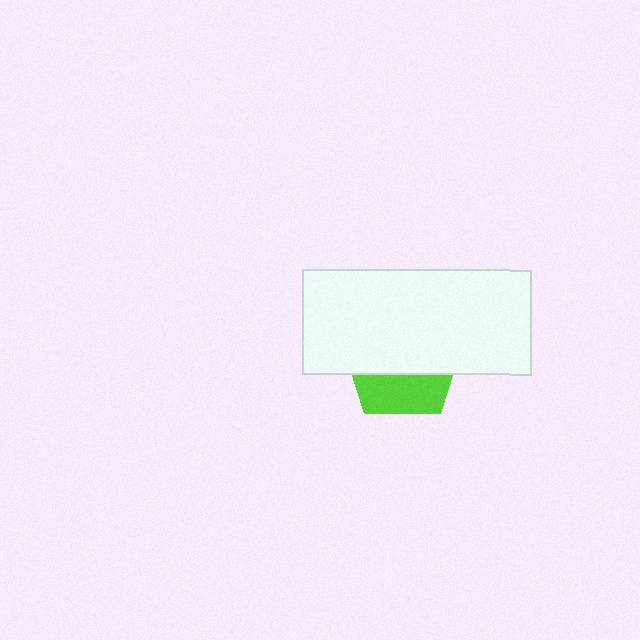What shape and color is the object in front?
The object in front is a white rectangle.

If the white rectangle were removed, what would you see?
You would see the complete lime pentagon.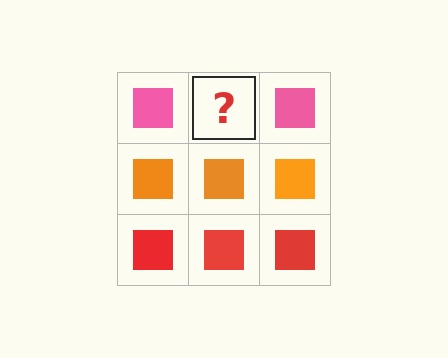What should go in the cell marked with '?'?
The missing cell should contain a pink square.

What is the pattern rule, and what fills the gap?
The rule is that each row has a consistent color. The gap should be filled with a pink square.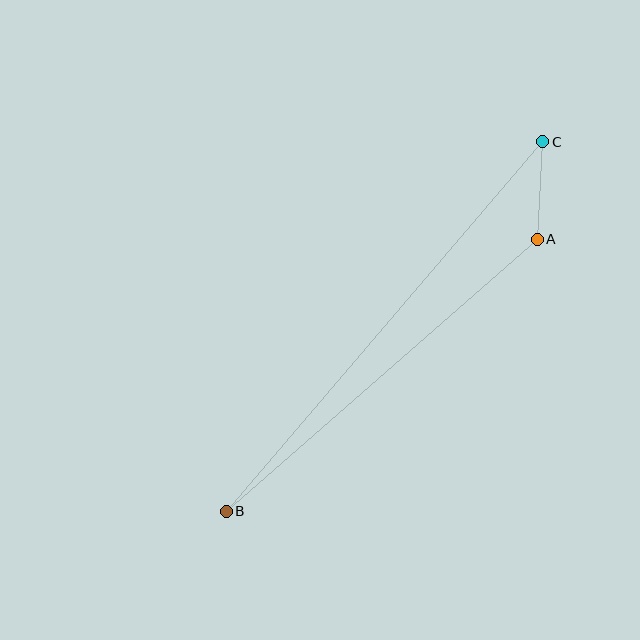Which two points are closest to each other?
Points A and C are closest to each other.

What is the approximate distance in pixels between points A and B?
The distance between A and B is approximately 413 pixels.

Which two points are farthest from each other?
Points B and C are farthest from each other.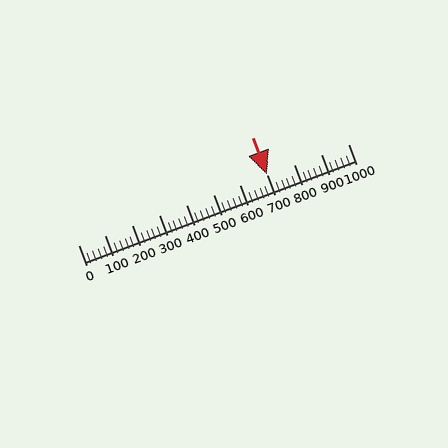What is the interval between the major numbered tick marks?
The major tick marks are spaced 100 units apart.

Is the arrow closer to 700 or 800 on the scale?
The arrow is closer to 700.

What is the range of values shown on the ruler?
The ruler shows values from 0 to 1000.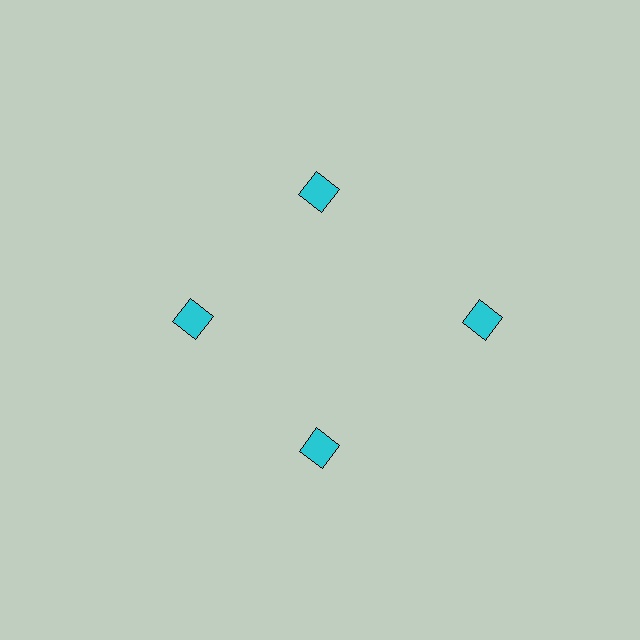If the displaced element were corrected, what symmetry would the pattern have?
It would have 4-fold rotational symmetry — the pattern would map onto itself every 90 degrees.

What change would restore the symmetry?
The symmetry would be restored by moving it inward, back onto the ring so that all 4 squares sit at equal angles and equal distance from the center.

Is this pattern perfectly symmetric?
No. The 4 cyan squares are arranged in a ring, but one element near the 3 o'clock position is pushed outward from the center, breaking the 4-fold rotational symmetry.